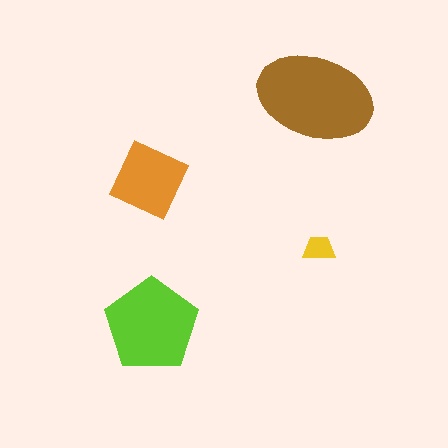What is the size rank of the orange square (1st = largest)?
3rd.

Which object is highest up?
The brown ellipse is topmost.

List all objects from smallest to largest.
The yellow trapezoid, the orange square, the lime pentagon, the brown ellipse.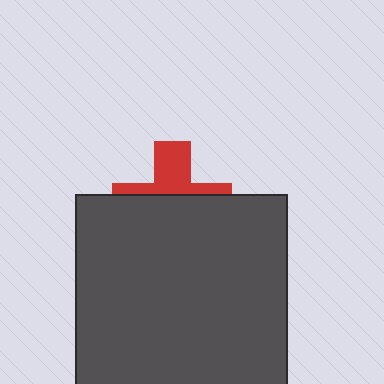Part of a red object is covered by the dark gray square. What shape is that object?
It is a cross.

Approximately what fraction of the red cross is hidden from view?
Roughly 63% of the red cross is hidden behind the dark gray square.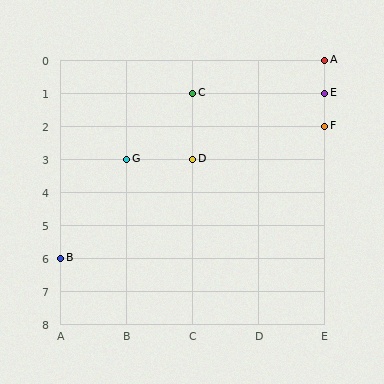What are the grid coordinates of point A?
Point A is at grid coordinates (E, 0).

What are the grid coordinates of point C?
Point C is at grid coordinates (C, 1).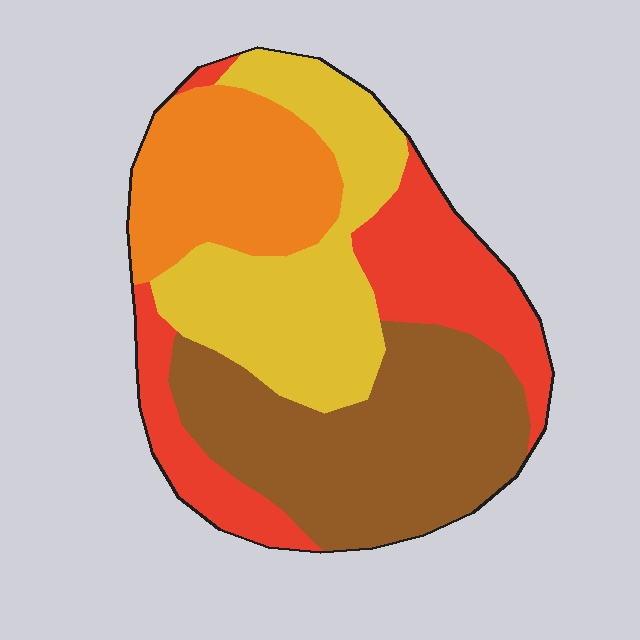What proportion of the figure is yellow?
Yellow takes up about one quarter (1/4) of the figure.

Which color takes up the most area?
Brown, at roughly 30%.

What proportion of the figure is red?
Red takes up about one quarter (1/4) of the figure.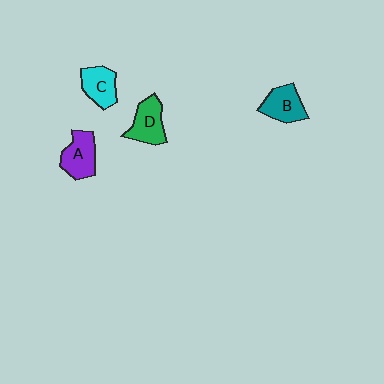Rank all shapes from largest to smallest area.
From largest to smallest: A (purple), D (green), B (teal), C (cyan).